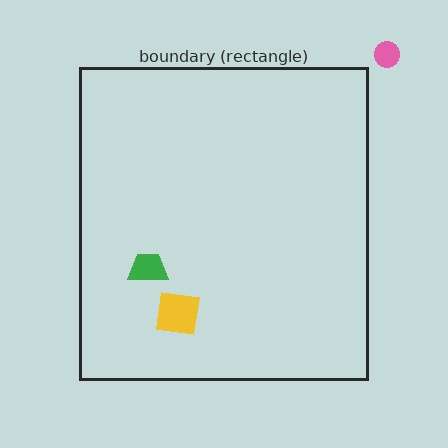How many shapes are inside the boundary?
2 inside, 1 outside.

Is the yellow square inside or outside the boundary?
Inside.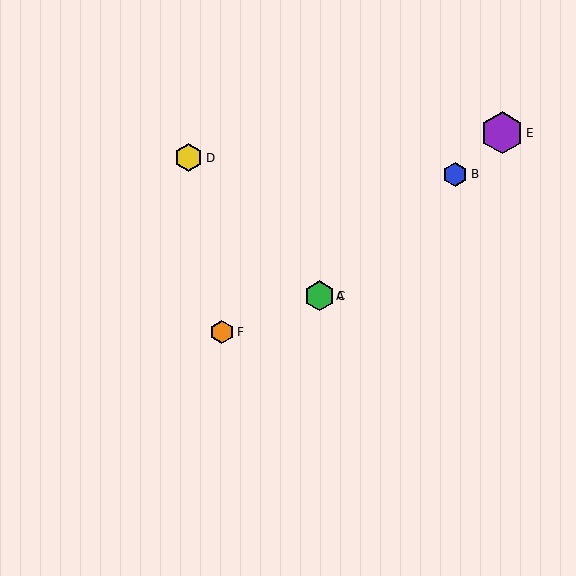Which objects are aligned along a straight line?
Objects A, B, C, E are aligned along a straight line.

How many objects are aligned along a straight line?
4 objects (A, B, C, E) are aligned along a straight line.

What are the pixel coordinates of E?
Object E is at (502, 133).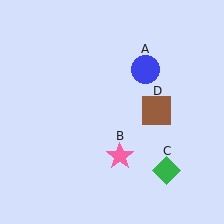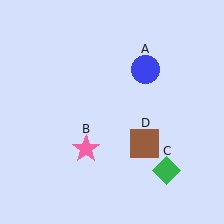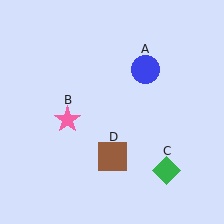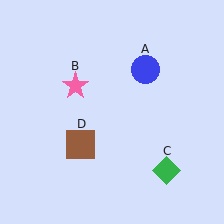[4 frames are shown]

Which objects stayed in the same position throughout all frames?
Blue circle (object A) and green diamond (object C) remained stationary.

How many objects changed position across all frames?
2 objects changed position: pink star (object B), brown square (object D).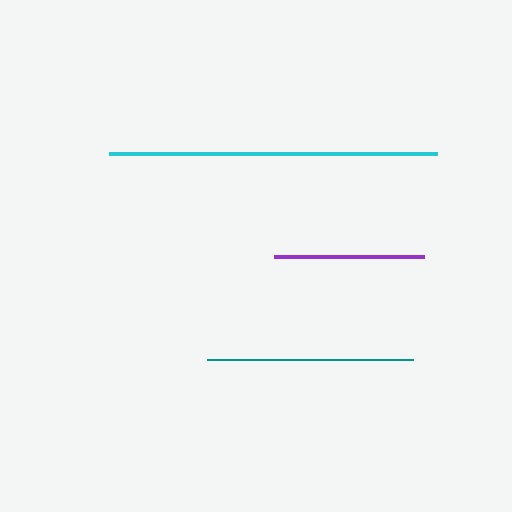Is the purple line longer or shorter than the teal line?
The teal line is longer than the purple line.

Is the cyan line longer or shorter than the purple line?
The cyan line is longer than the purple line.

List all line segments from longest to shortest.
From longest to shortest: cyan, teal, purple.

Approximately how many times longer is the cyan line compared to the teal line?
The cyan line is approximately 1.6 times the length of the teal line.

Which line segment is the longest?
The cyan line is the longest at approximately 327 pixels.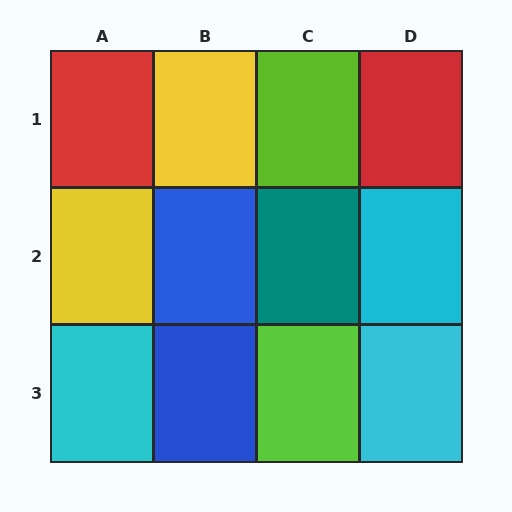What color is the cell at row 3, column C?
Lime.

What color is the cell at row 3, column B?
Blue.